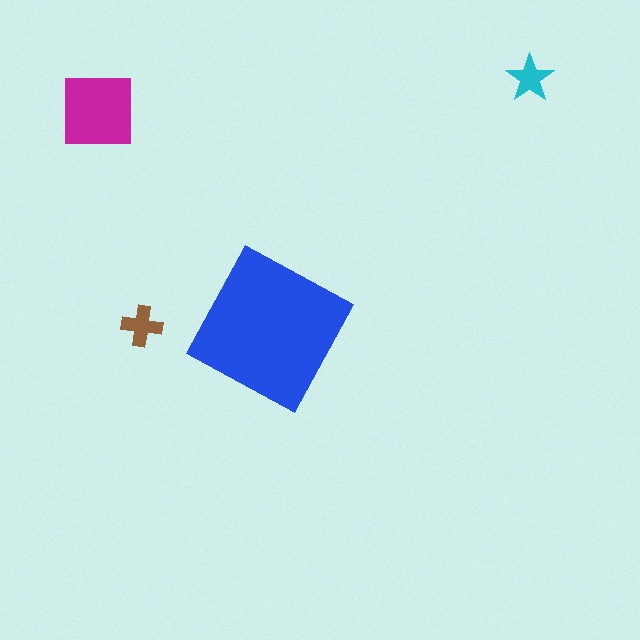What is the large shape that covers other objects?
A blue diamond.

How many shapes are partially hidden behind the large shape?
0 shapes are partially hidden.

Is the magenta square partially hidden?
No, the magenta square is fully visible.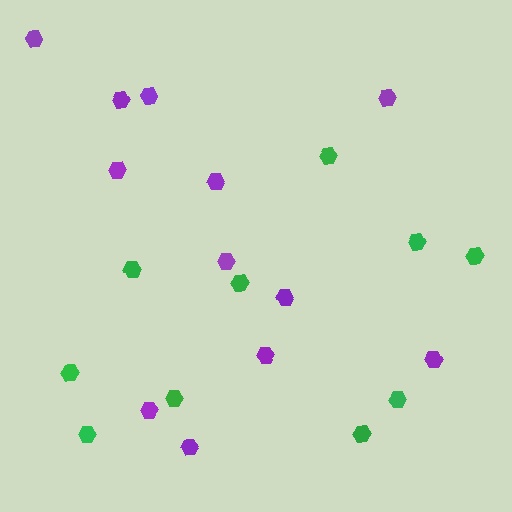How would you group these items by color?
There are 2 groups: one group of green hexagons (10) and one group of purple hexagons (12).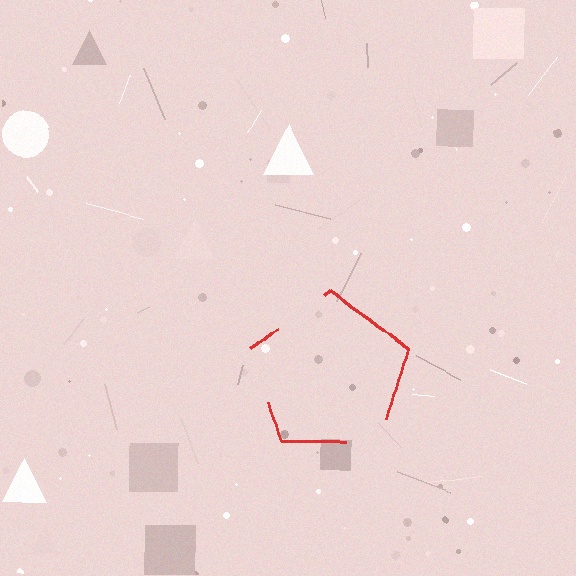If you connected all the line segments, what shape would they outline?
They would outline a pentagon.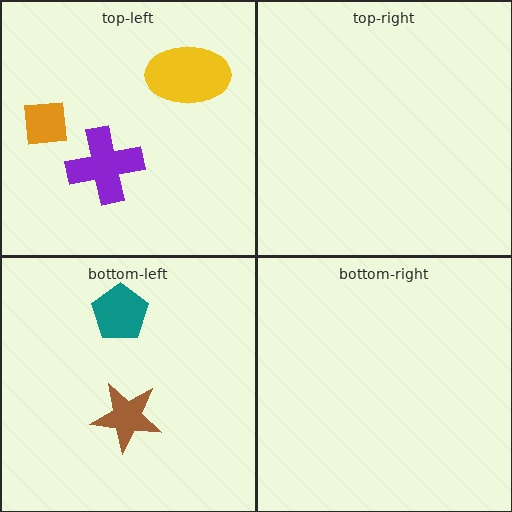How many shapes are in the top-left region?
3.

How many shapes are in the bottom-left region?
2.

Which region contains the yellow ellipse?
The top-left region.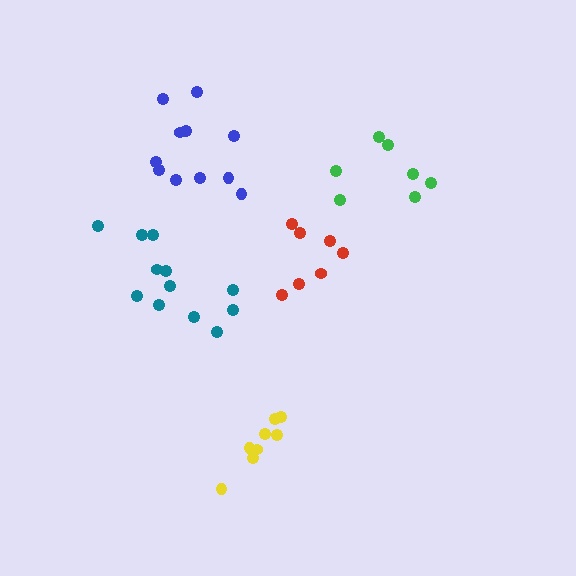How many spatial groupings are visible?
There are 5 spatial groupings.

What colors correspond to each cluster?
The clusters are colored: red, teal, yellow, green, blue.